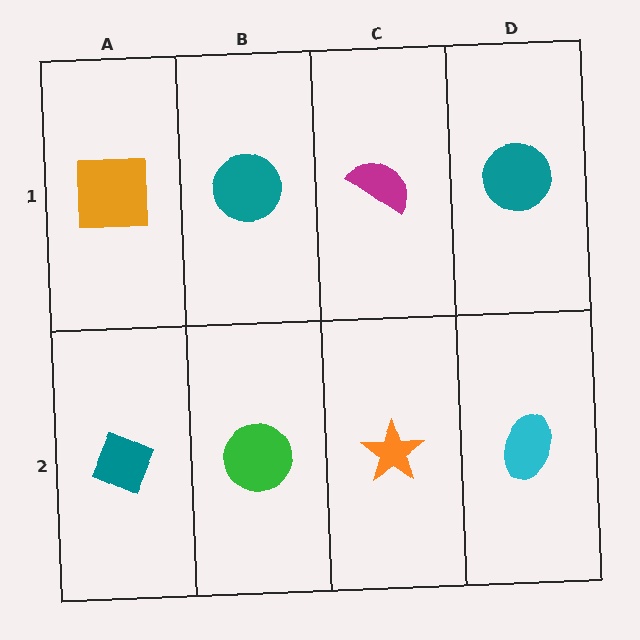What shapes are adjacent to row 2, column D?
A teal circle (row 1, column D), an orange star (row 2, column C).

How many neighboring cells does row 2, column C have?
3.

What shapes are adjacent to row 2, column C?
A magenta semicircle (row 1, column C), a green circle (row 2, column B), a cyan ellipse (row 2, column D).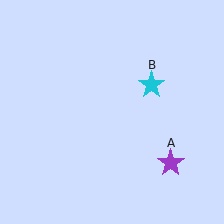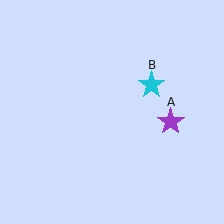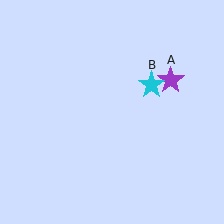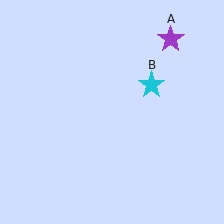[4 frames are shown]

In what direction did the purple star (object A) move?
The purple star (object A) moved up.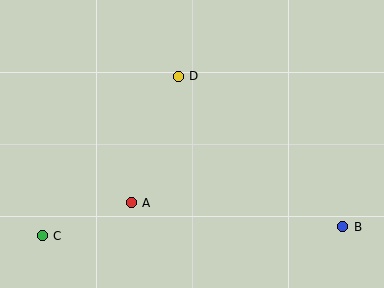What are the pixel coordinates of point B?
Point B is at (343, 227).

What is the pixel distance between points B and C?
The distance between B and C is 301 pixels.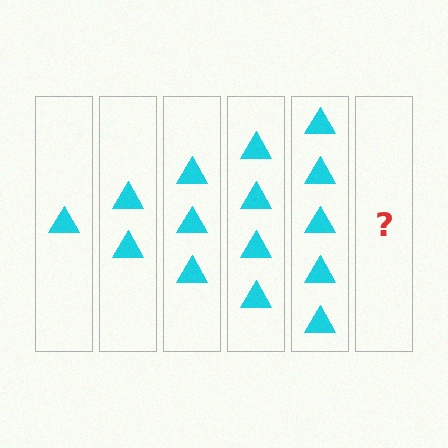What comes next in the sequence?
The next element should be 6 triangles.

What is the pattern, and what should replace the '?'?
The pattern is that each step adds one more triangle. The '?' should be 6 triangles.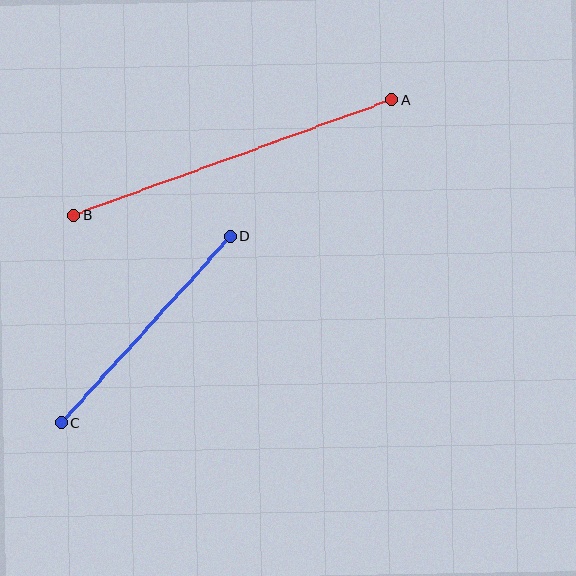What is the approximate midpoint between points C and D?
The midpoint is at approximately (146, 330) pixels.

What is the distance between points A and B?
The distance is approximately 338 pixels.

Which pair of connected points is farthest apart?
Points A and B are farthest apart.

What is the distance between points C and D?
The distance is approximately 251 pixels.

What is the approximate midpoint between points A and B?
The midpoint is at approximately (232, 158) pixels.